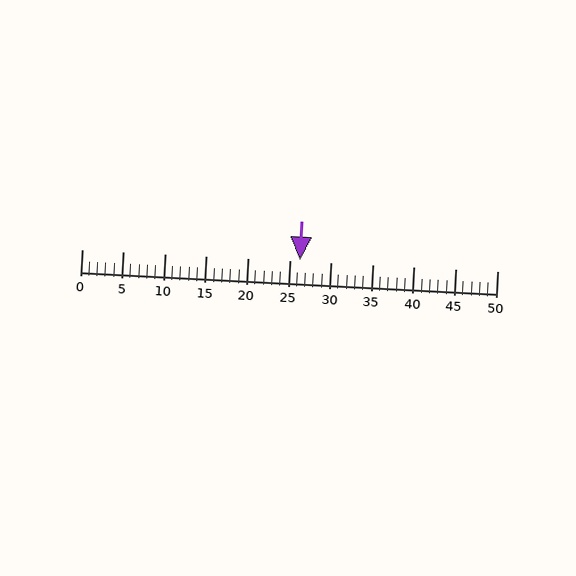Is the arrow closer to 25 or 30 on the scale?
The arrow is closer to 25.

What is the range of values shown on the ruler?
The ruler shows values from 0 to 50.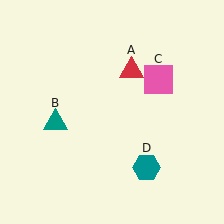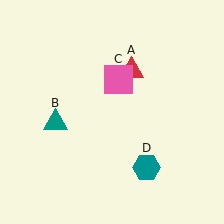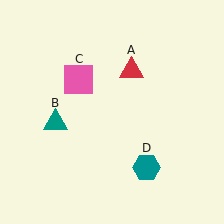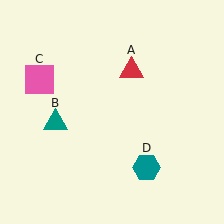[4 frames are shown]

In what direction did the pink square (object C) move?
The pink square (object C) moved left.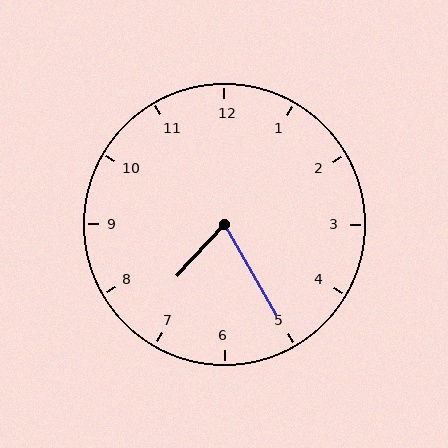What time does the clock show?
7:25.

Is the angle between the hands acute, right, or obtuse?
It is acute.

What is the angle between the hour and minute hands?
Approximately 72 degrees.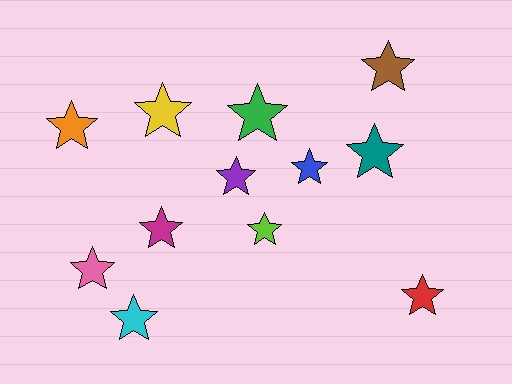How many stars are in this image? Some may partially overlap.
There are 12 stars.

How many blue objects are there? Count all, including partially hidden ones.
There is 1 blue object.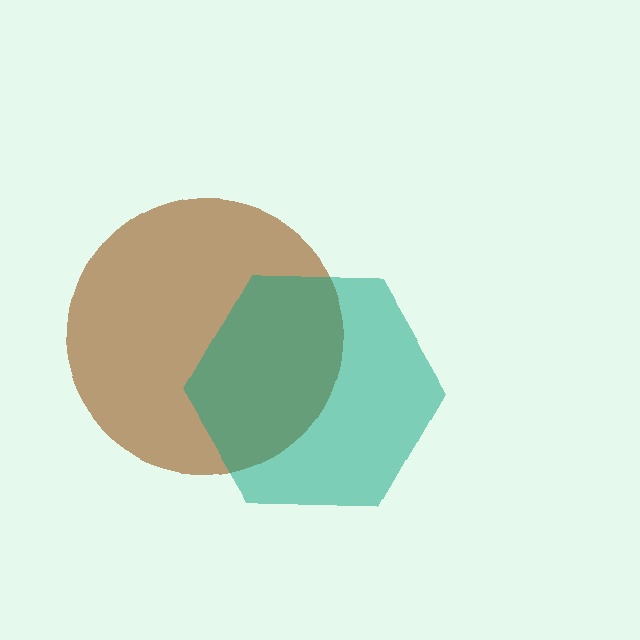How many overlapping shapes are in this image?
There are 2 overlapping shapes in the image.